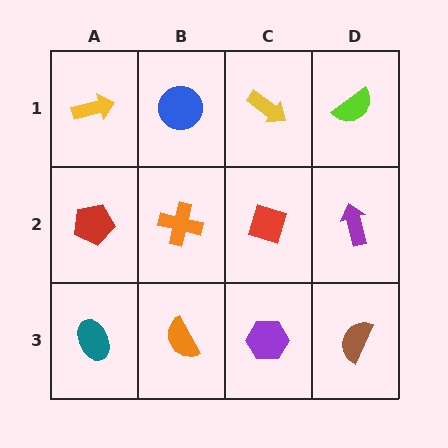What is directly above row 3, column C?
A red diamond.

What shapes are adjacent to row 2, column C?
A yellow arrow (row 1, column C), a purple hexagon (row 3, column C), an orange cross (row 2, column B), a purple arrow (row 2, column D).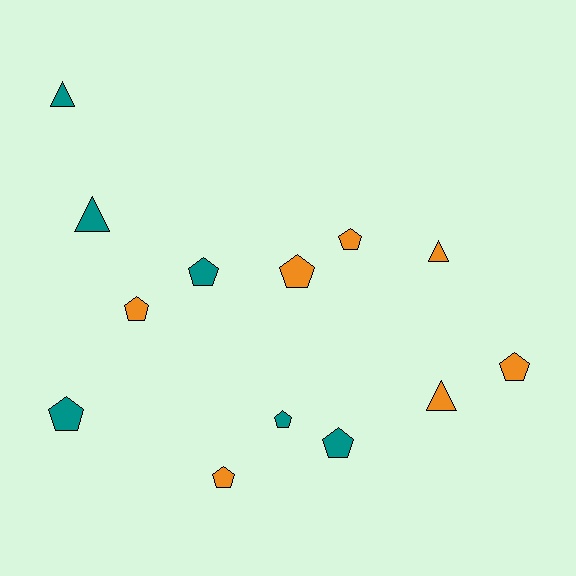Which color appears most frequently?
Orange, with 7 objects.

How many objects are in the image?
There are 13 objects.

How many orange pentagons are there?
There are 5 orange pentagons.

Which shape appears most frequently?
Pentagon, with 9 objects.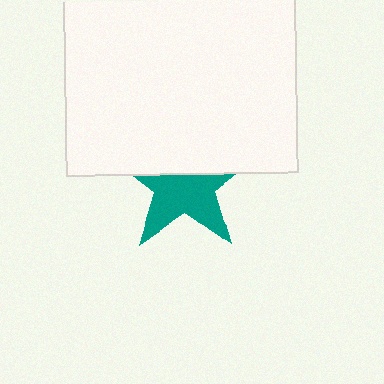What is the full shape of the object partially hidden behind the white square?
The partially hidden object is a teal star.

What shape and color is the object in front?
The object in front is a white square.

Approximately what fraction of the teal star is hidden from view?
Roughly 46% of the teal star is hidden behind the white square.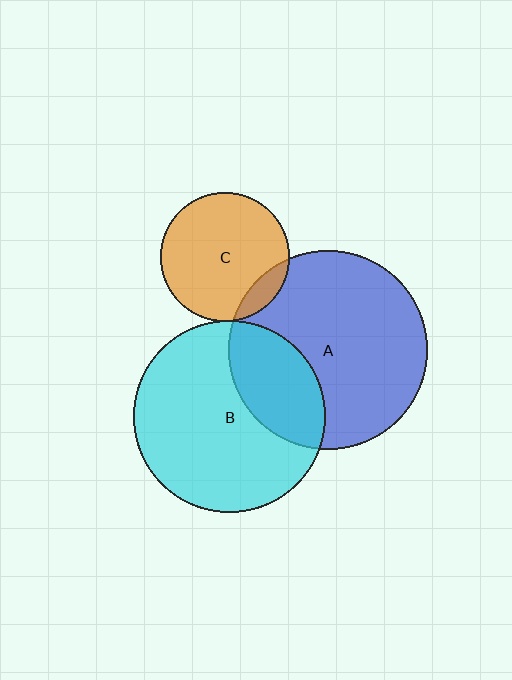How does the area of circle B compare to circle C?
Approximately 2.2 times.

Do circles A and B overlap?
Yes.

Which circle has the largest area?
Circle A (blue).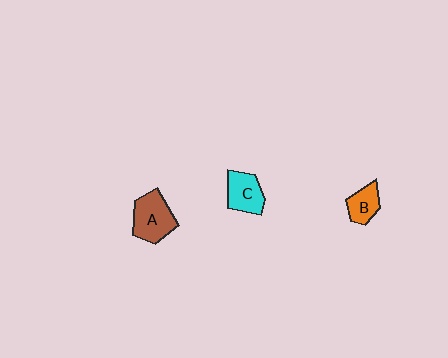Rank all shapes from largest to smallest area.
From largest to smallest: A (brown), C (cyan), B (orange).